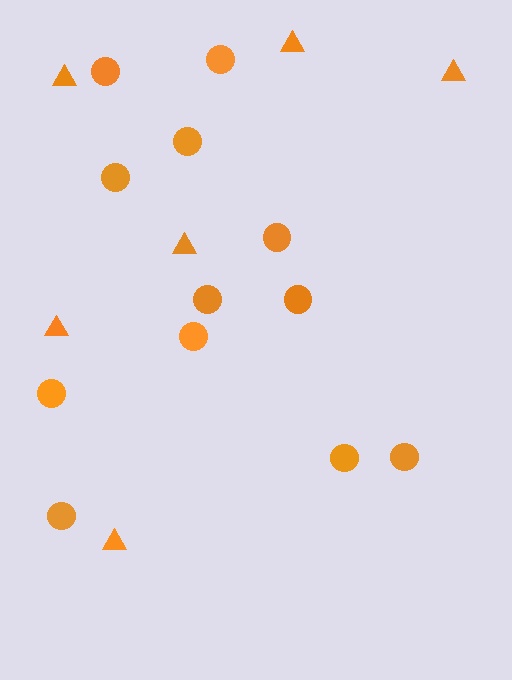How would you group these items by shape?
There are 2 groups: one group of triangles (6) and one group of circles (12).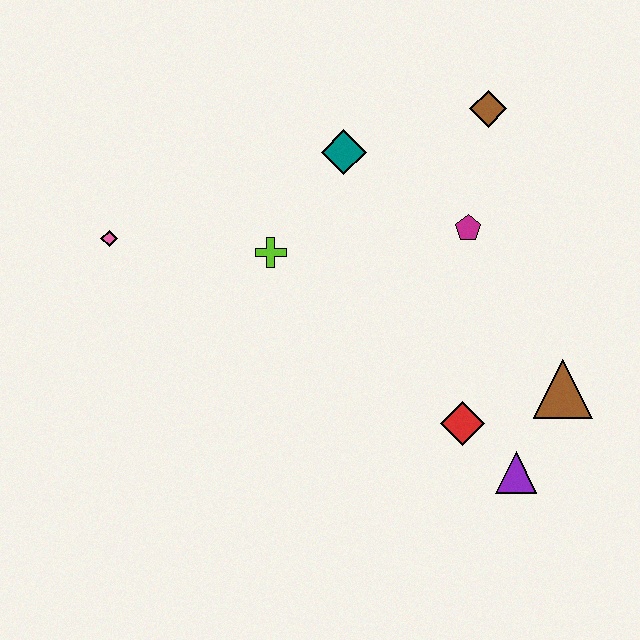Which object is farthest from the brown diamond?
The pink diamond is farthest from the brown diamond.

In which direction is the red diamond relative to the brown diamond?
The red diamond is below the brown diamond.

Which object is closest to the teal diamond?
The lime cross is closest to the teal diamond.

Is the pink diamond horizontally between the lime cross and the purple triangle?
No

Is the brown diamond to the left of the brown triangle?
Yes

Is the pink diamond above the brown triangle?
Yes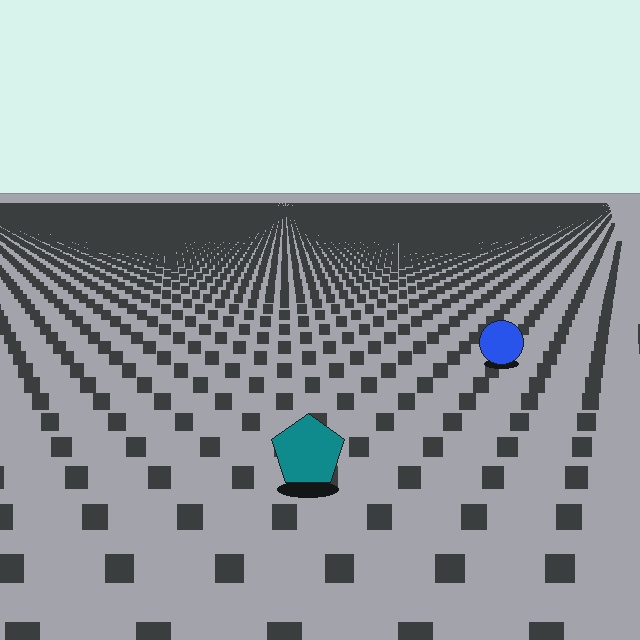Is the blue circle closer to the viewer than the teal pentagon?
No. The teal pentagon is closer — you can tell from the texture gradient: the ground texture is coarser near it.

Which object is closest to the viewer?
The teal pentagon is closest. The texture marks near it are larger and more spread out.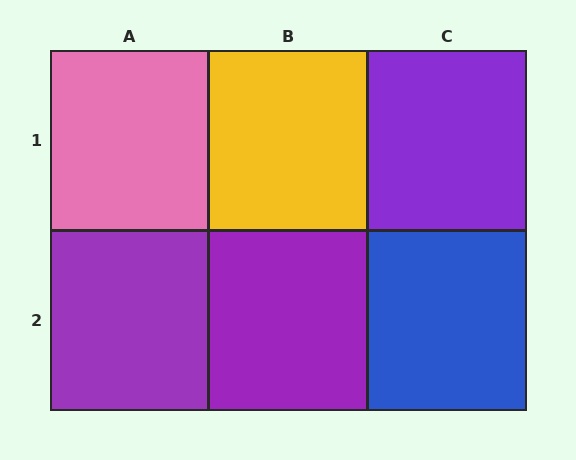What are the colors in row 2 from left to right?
Purple, purple, blue.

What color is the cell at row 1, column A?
Pink.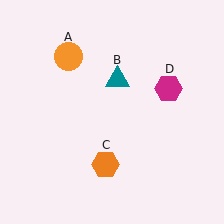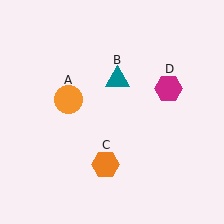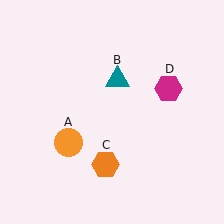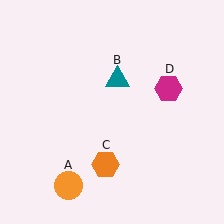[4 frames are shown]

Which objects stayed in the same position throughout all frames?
Teal triangle (object B) and orange hexagon (object C) and magenta hexagon (object D) remained stationary.